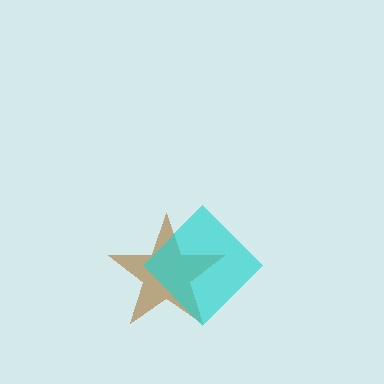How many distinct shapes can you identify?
There are 2 distinct shapes: a brown star, a cyan diamond.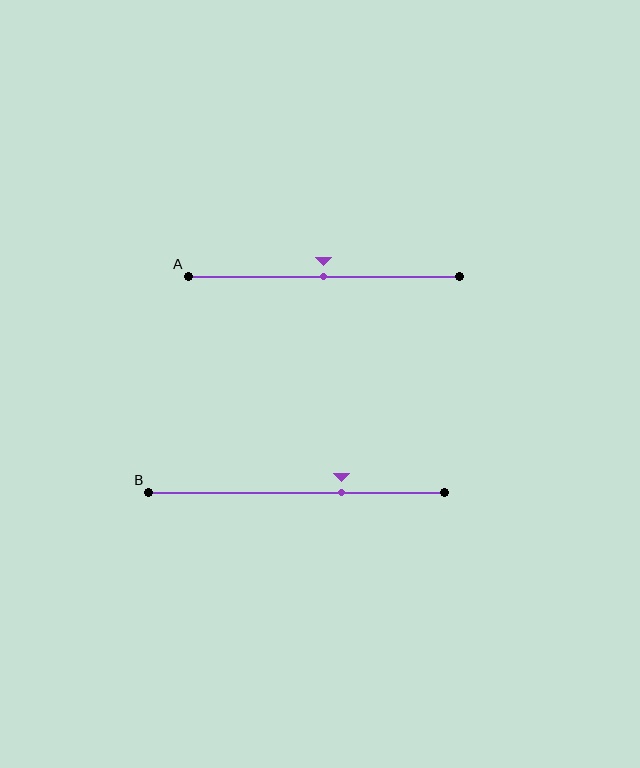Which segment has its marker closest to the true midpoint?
Segment A has its marker closest to the true midpoint.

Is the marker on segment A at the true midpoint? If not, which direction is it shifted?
Yes, the marker on segment A is at the true midpoint.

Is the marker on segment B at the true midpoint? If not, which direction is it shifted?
No, the marker on segment B is shifted to the right by about 15% of the segment length.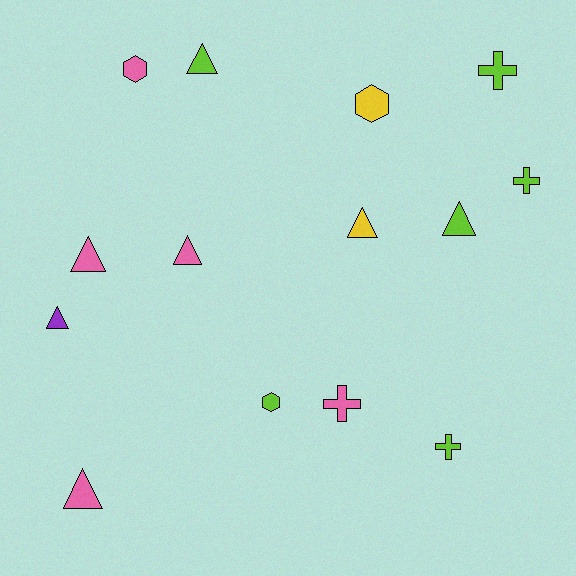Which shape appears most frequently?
Triangle, with 7 objects.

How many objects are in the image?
There are 14 objects.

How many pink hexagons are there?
There is 1 pink hexagon.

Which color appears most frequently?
Lime, with 6 objects.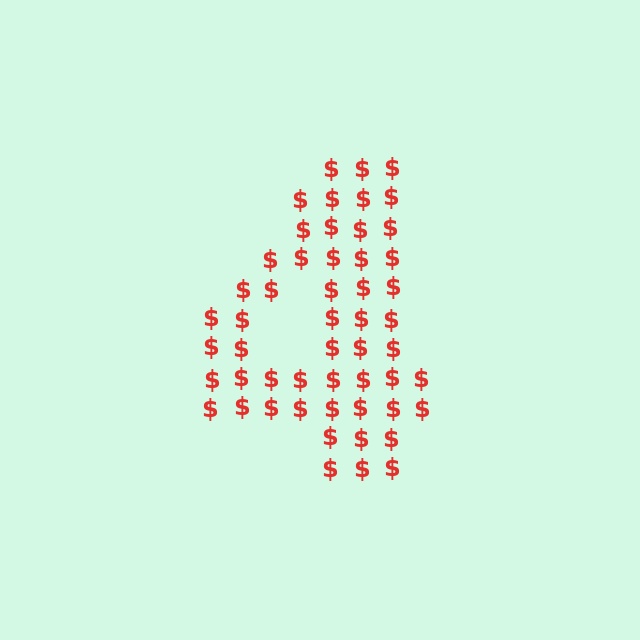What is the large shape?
The large shape is the digit 4.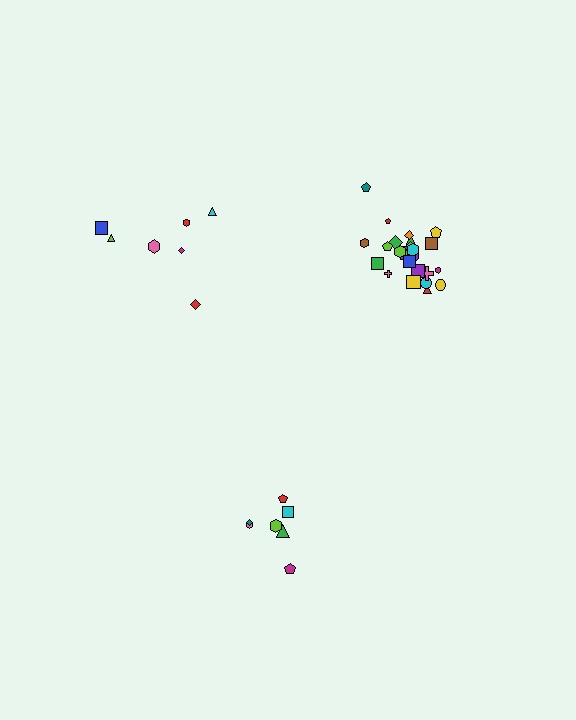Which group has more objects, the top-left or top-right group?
The top-right group.